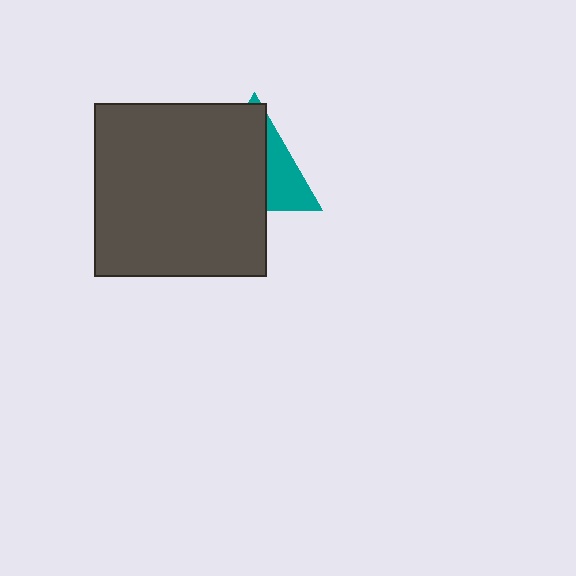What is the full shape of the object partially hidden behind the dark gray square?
The partially hidden object is a teal triangle.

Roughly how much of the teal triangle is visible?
A small part of it is visible (roughly 34%).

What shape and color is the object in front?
The object in front is a dark gray square.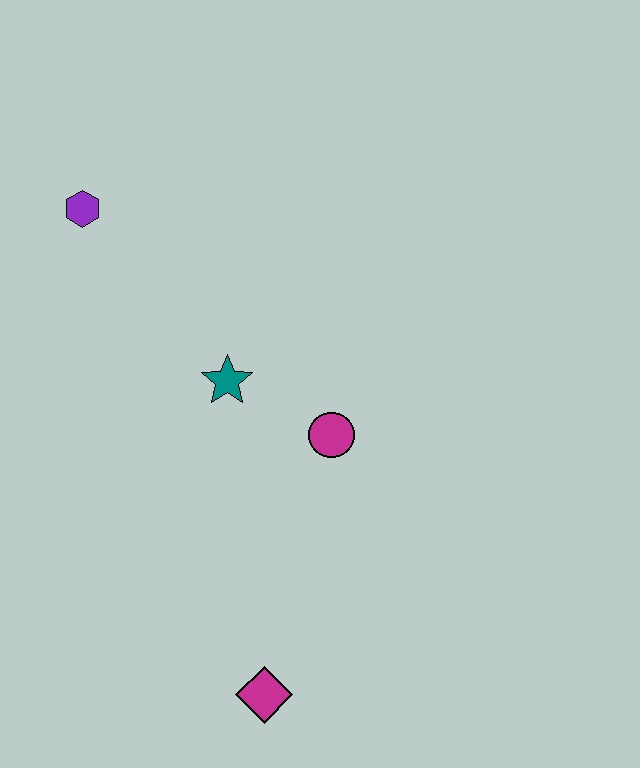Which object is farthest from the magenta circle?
The purple hexagon is farthest from the magenta circle.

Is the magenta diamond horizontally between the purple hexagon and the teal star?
No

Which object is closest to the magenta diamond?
The magenta circle is closest to the magenta diamond.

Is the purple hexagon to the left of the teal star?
Yes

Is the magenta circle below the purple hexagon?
Yes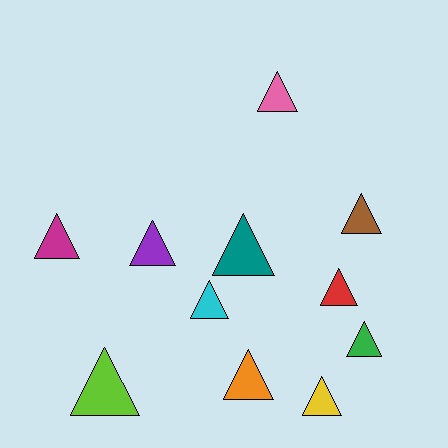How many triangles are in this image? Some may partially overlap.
There are 11 triangles.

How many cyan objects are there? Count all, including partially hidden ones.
There is 1 cyan object.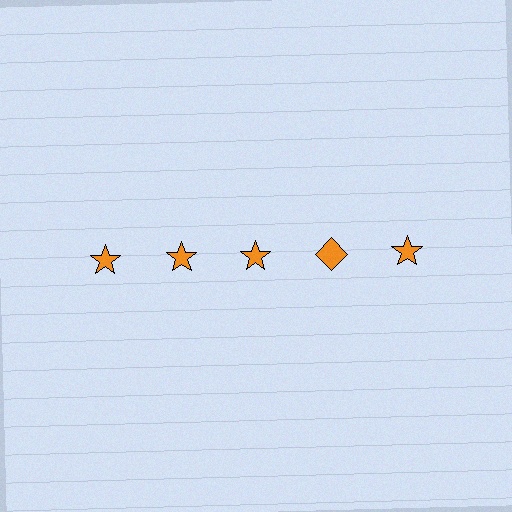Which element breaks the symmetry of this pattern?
The orange diamond in the top row, second from right column breaks the symmetry. All other shapes are orange stars.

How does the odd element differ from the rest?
It has a different shape: diamond instead of star.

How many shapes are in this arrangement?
There are 5 shapes arranged in a grid pattern.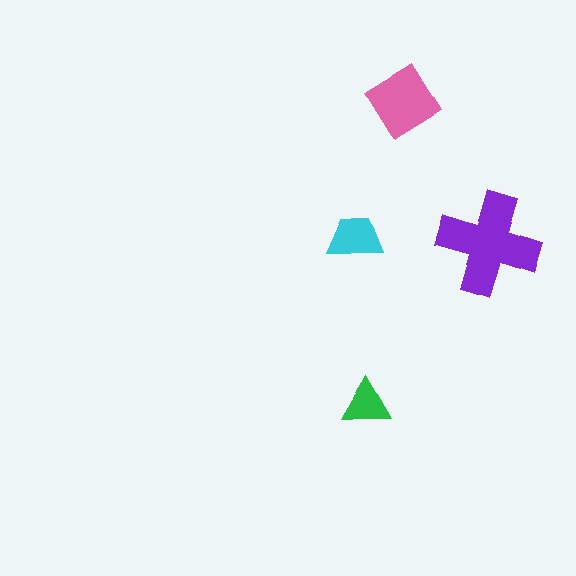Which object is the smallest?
The green triangle.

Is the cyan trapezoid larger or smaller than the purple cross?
Smaller.